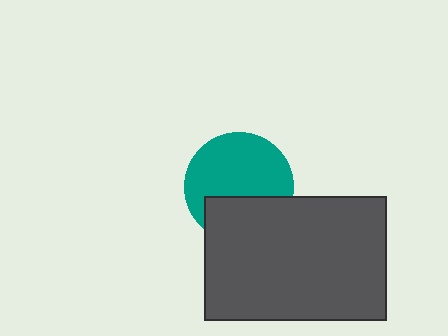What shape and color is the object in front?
The object in front is a dark gray rectangle.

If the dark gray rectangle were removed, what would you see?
You would see the complete teal circle.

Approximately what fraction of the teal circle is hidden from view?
Roughly 36% of the teal circle is hidden behind the dark gray rectangle.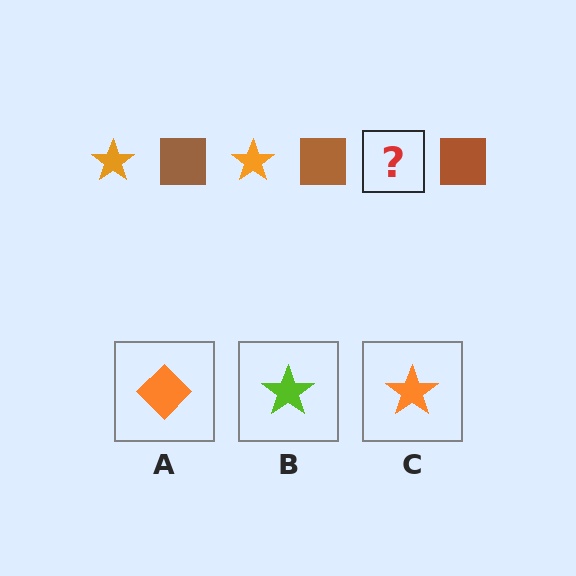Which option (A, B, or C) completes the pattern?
C.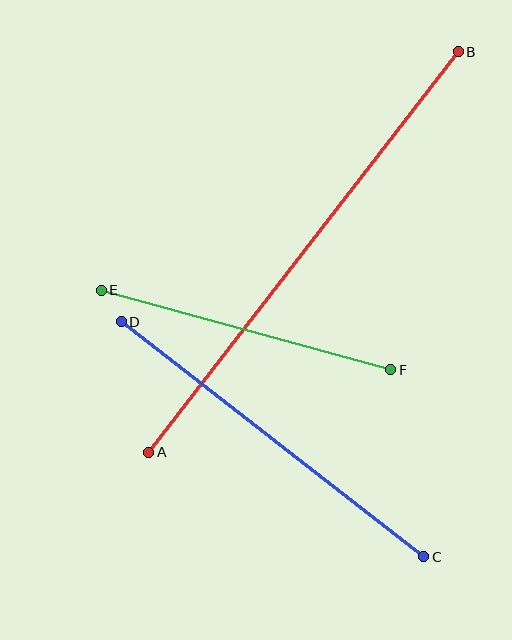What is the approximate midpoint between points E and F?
The midpoint is at approximately (246, 330) pixels.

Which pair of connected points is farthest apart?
Points A and B are farthest apart.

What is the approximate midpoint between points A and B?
The midpoint is at approximately (303, 252) pixels.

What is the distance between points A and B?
The distance is approximately 506 pixels.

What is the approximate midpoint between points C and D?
The midpoint is at approximately (273, 439) pixels.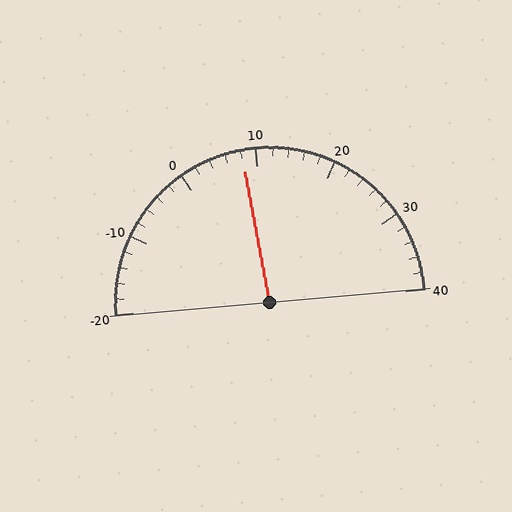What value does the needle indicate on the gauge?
The needle indicates approximately 8.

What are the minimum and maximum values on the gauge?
The gauge ranges from -20 to 40.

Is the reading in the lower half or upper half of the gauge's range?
The reading is in the lower half of the range (-20 to 40).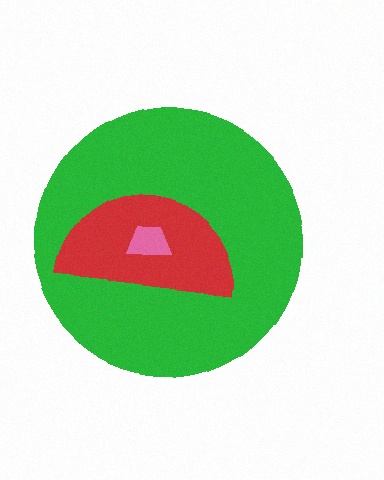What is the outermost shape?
The green circle.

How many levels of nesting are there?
3.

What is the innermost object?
The pink trapezoid.